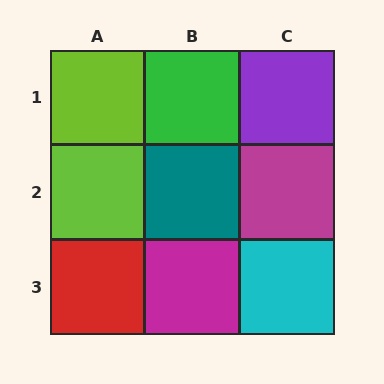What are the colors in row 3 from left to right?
Red, magenta, cyan.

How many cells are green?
1 cell is green.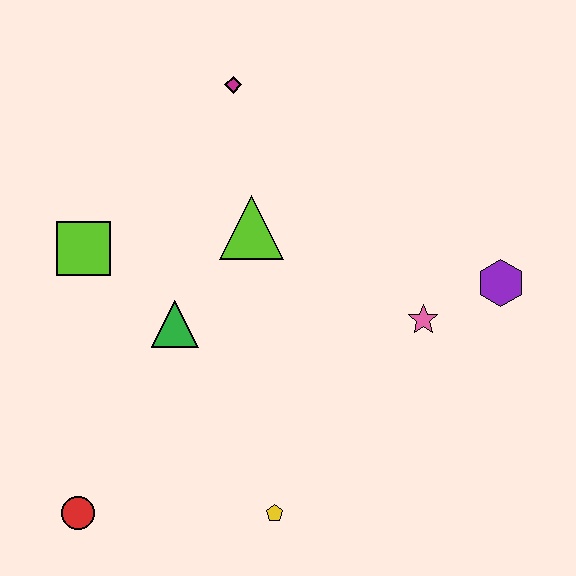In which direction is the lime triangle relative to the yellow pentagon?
The lime triangle is above the yellow pentagon.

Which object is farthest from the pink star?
The red circle is farthest from the pink star.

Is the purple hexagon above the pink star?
Yes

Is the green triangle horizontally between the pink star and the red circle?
Yes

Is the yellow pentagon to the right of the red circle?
Yes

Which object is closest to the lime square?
The green triangle is closest to the lime square.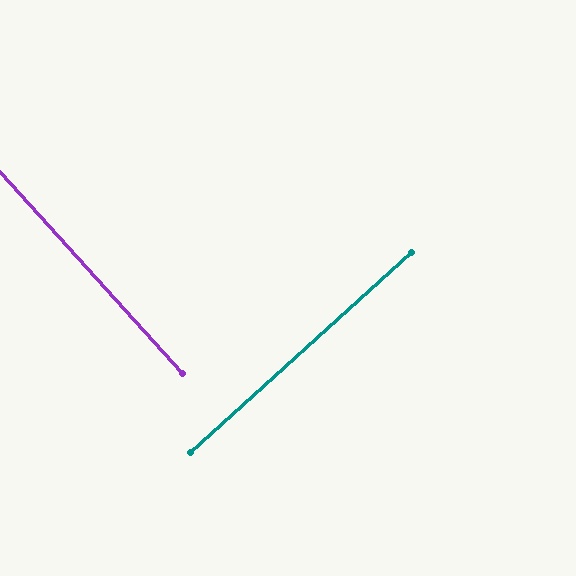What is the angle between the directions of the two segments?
Approximately 90 degrees.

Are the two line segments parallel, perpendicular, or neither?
Perpendicular — they meet at approximately 90°.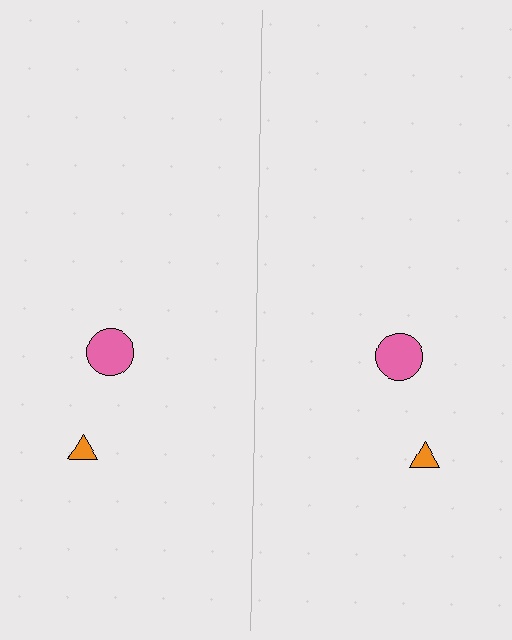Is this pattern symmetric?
Yes, this pattern has bilateral (reflection) symmetry.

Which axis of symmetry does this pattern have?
The pattern has a vertical axis of symmetry running through the center of the image.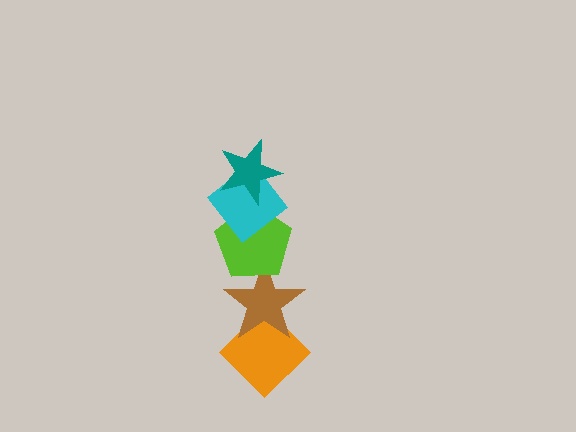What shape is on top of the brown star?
The lime pentagon is on top of the brown star.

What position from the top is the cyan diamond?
The cyan diamond is 2nd from the top.